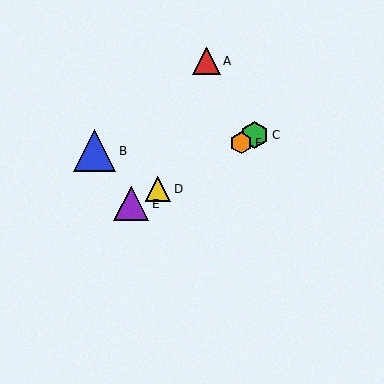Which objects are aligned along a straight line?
Objects C, D, E, F are aligned along a straight line.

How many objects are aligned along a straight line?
4 objects (C, D, E, F) are aligned along a straight line.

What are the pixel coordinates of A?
Object A is at (206, 61).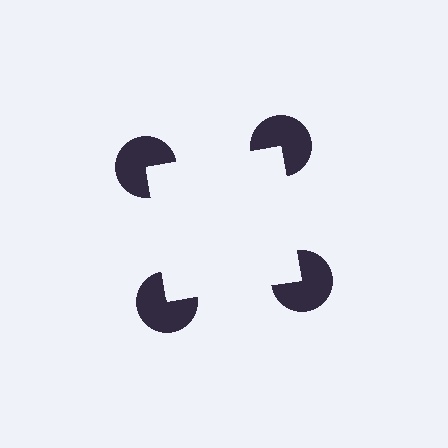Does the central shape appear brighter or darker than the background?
It typically appears slightly brighter than the background, even though no actual brightness change is drawn.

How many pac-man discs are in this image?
There are 4 — one at each vertex of the illusory square.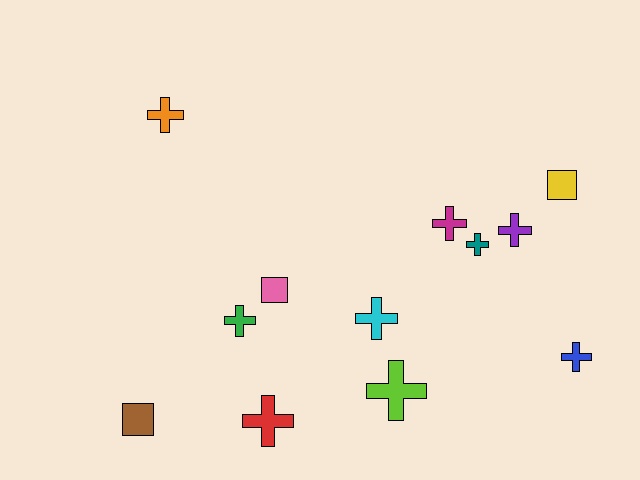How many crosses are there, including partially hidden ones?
There are 9 crosses.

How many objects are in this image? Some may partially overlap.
There are 12 objects.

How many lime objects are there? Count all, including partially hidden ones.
There is 1 lime object.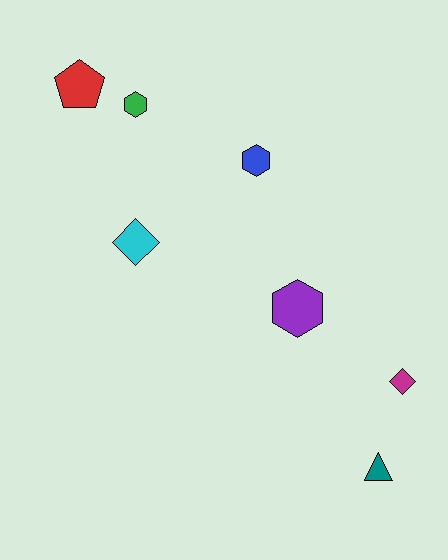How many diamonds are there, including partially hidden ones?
There are 2 diamonds.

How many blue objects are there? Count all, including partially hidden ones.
There is 1 blue object.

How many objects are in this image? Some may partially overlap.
There are 7 objects.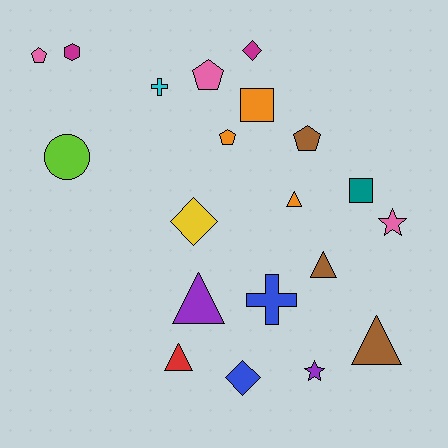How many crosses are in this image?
There are 2 crosses.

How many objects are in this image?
There are 20 objects.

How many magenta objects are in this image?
There are 2 magenta objects.